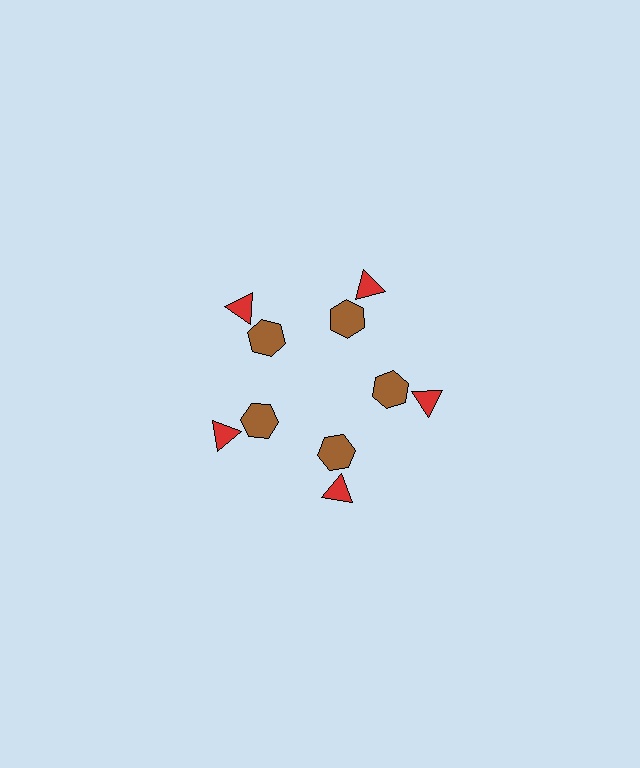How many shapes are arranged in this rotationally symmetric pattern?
There are 10 shapes, arranged in 5 groups of 2.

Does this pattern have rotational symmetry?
Yes, this pattern has 5-fold rotational symmetry. It looks the same after rotating 72 degrees around the center.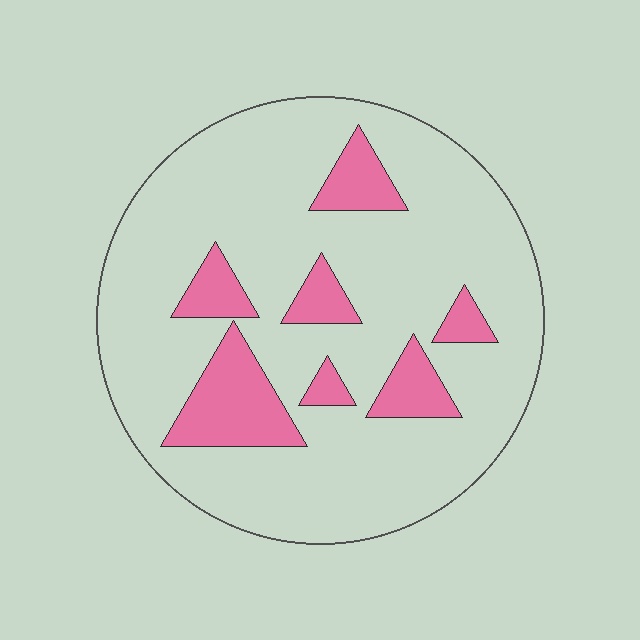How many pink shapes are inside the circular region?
7.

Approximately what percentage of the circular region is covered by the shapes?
Approximately 20%.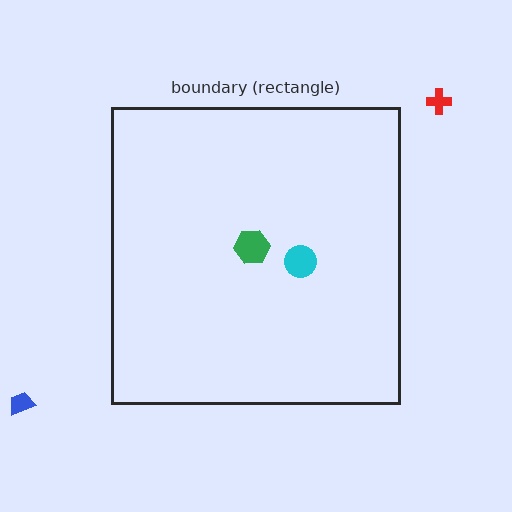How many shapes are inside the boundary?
2 inside, 2 outside.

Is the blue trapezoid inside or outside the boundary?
Outside.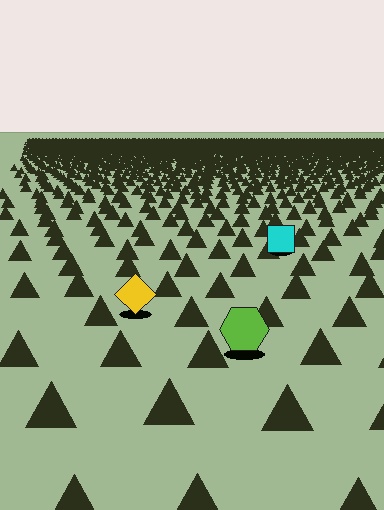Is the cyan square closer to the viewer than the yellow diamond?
No. The yellow diamond is closer — you can tell from the texture gradient: the ground texture is coarser near it.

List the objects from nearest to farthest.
From nearest to farthest: the lime hexagon, the yellow diamond, the cyan square.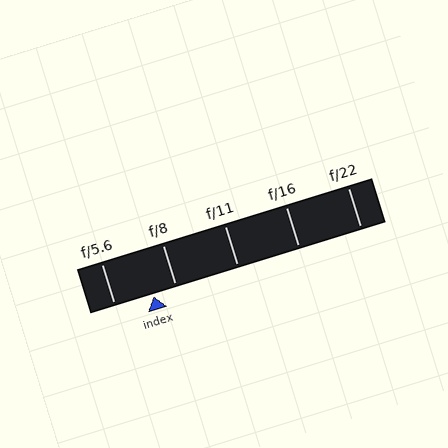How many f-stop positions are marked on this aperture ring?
There are 5 f-stop positions marked.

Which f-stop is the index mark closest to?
The index mark is closest to f/8.